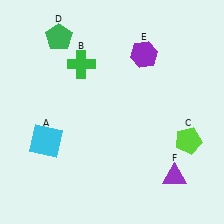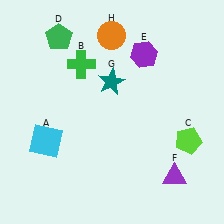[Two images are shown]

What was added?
A teal star (G), an orange circle (H) were added in Image 2.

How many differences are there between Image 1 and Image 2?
There are 2 differences between the two images.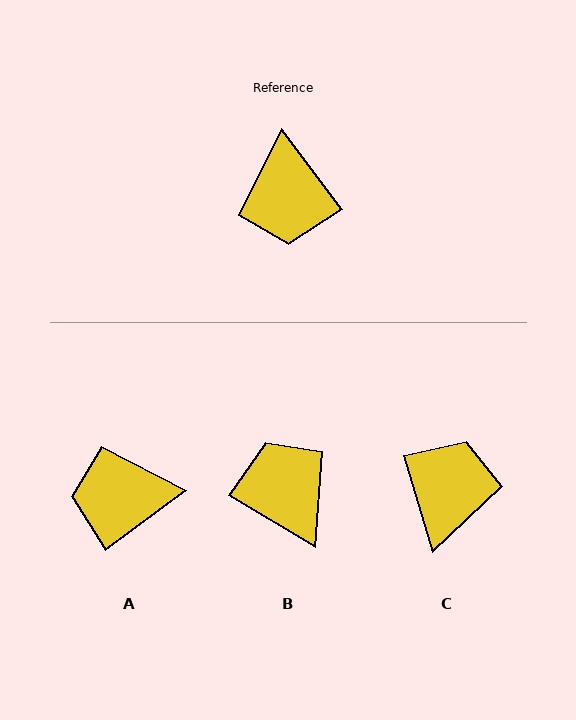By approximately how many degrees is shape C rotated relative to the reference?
Approximately 159 degrees counter-clockwise.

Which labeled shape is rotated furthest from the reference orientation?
C, about 159 degrees away.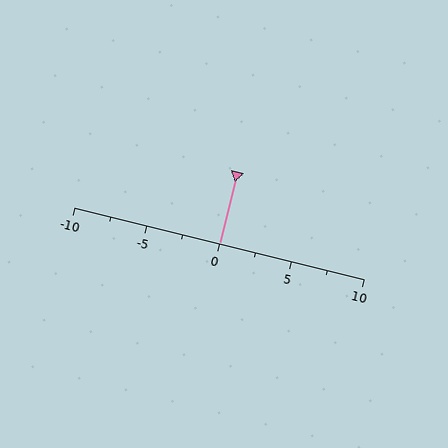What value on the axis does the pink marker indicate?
The marker indicates approximately 0.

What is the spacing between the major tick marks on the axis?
The major ticks are spaced 5 apart.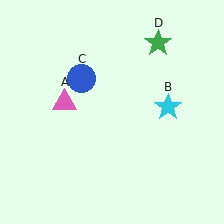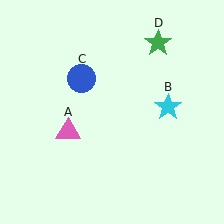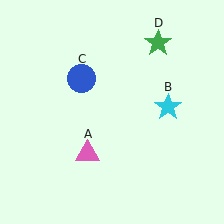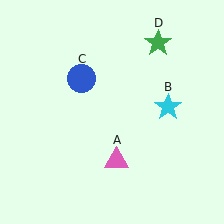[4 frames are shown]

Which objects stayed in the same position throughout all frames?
Cyan star (object B) and blue circle (object C) and green star (object D) remained stationary.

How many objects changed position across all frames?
1 object changed position: pink triangle (object A).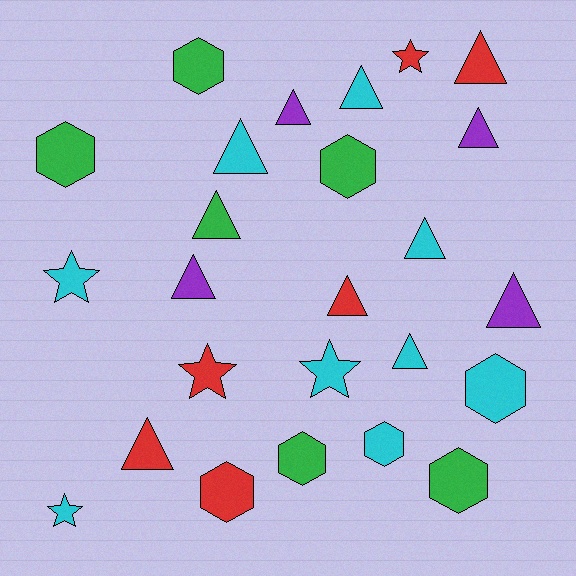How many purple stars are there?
There are no purple stars.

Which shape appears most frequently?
Triangle, with 12 objects.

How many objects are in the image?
There are 25 objects.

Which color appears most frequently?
Cyan, with 9 objects.